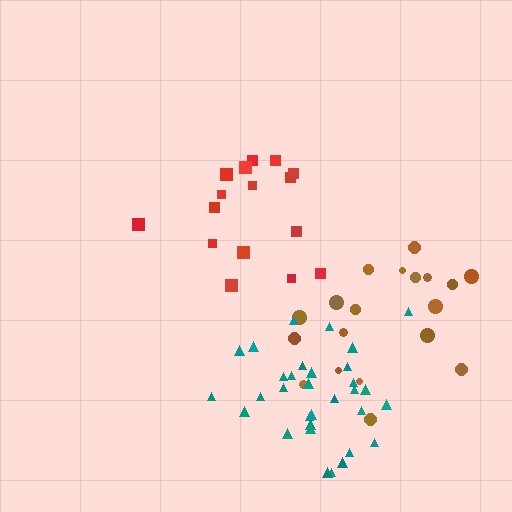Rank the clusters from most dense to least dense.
teal, red, brown.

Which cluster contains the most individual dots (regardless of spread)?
Teal (32).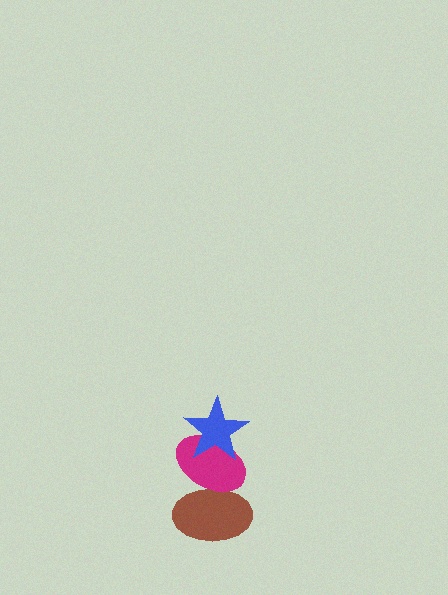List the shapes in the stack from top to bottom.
From top to bottom: the blue star, the magenta ellipse, the brown ellipse.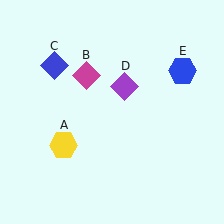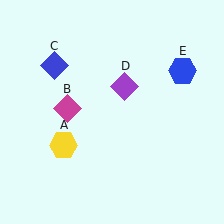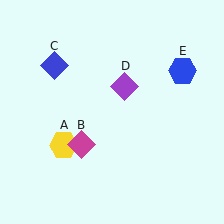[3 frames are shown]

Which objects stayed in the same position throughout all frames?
Yellow hexagon (object A) and blue diamond (object C) and purple diamond (object D) and blue hexagon (object E) remained stationary.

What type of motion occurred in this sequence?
The magenta diamond (object B) rotated counterclockwise around the center of the scene.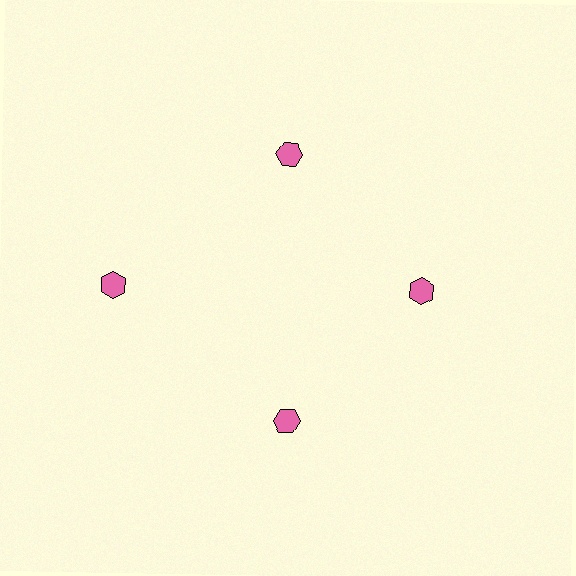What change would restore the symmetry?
The symmetry would be restored by moving it inward, back onto the ring so that all 4 hexagons sit at equal angles and equal distance from the center.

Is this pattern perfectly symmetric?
No. The 4 pink hexagons are arranged in a ring, but one element near the 9 o'clock position is pushed outward from the center, breaking the 4-fold rotational symmetry.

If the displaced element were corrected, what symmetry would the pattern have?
It would have 4-fold rotational symmetry — the pattern would map onto itself every 90 degrees.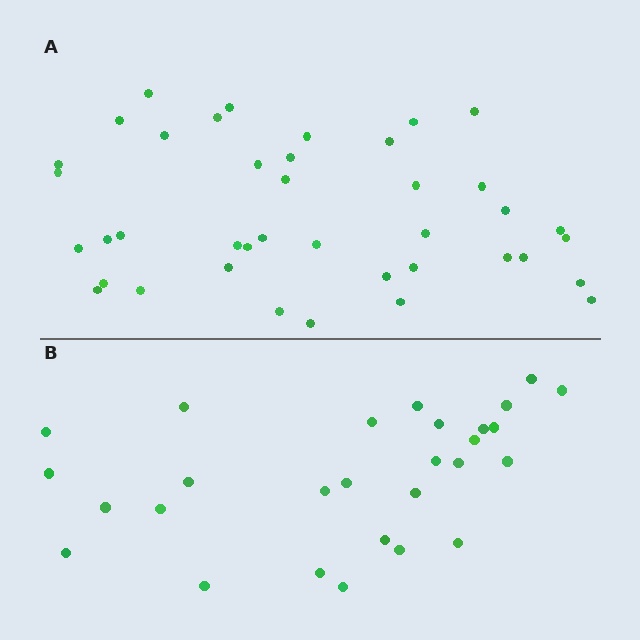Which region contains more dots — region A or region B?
Region A (the top region) has more dots.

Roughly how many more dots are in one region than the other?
Region A has roughly 12 or so more dots than region B.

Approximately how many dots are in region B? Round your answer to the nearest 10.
About 30 dots. (The exact count is 28, which rounds to 30.)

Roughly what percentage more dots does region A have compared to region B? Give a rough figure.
About 45% more.